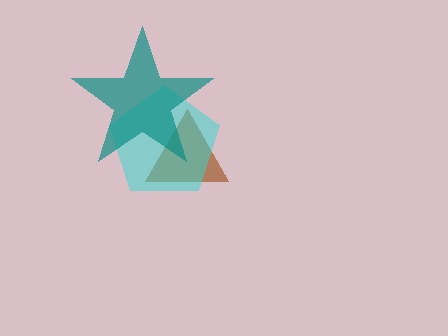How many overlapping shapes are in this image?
There are 3 overlapping shapes in the image.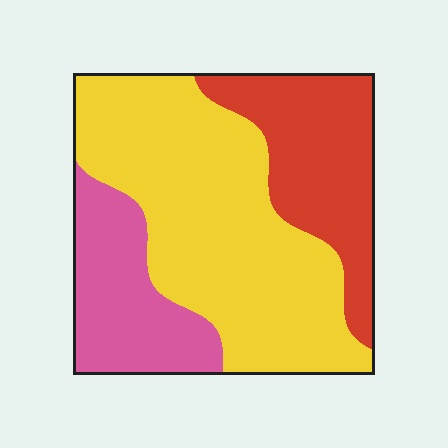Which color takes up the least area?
Pink, at roughly 20%.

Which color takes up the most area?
Yellow, at roughly 55%.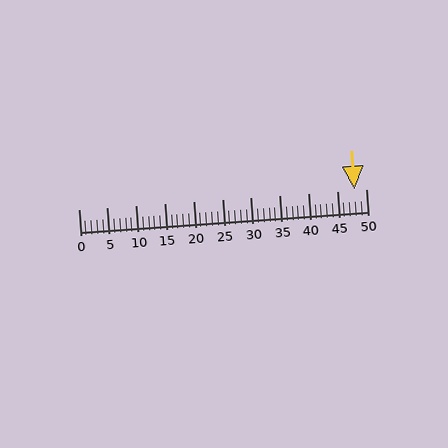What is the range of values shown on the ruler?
The ruler shows values from 0 to 50.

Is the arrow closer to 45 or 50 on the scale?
The arrow is closer to 50.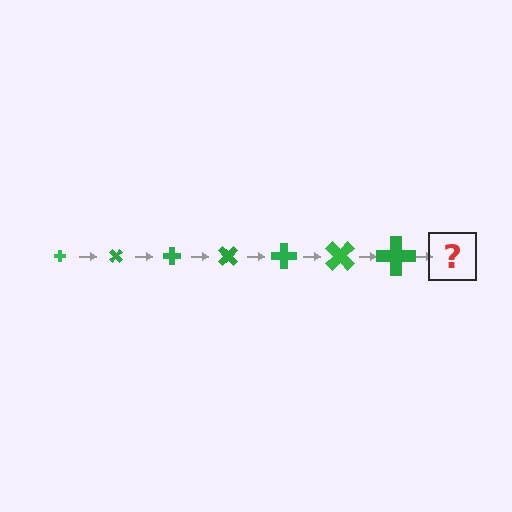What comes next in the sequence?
The next element should be a cross, larger than the previous one and rotated 315 degrees from the start.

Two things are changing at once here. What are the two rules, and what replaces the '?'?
The two rules are that the cross grows larger each step and it rotates 45 degrees each step. The '?' should be a cross, larger than the previous one and rotated 315 degrees from the start.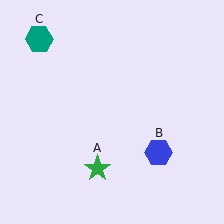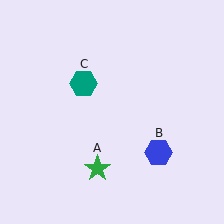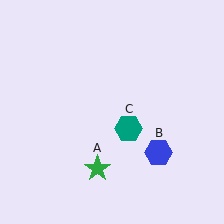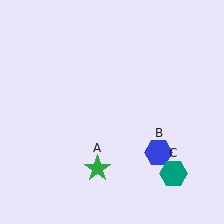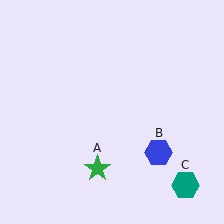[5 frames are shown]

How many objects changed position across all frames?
1 object changed position: teal hexagon (object C).